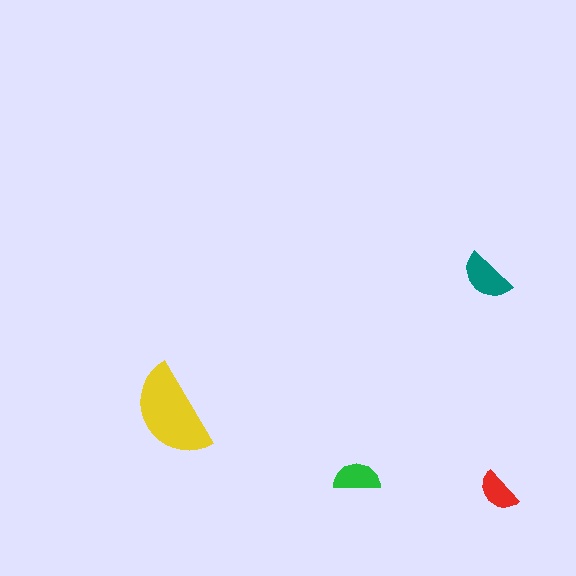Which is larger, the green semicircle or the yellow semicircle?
The yellow one.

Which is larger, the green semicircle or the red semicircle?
The green one.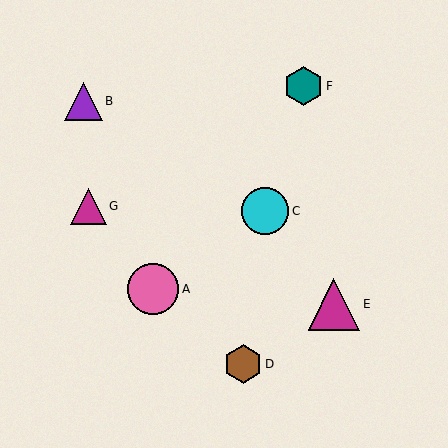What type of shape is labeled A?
Shape A is a pink circle.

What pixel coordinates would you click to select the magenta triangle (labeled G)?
Click at (89, 206) to select the magenta triangle G.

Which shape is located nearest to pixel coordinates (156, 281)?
The pink circle (labeled A) at (153, 289) is nearest to that location.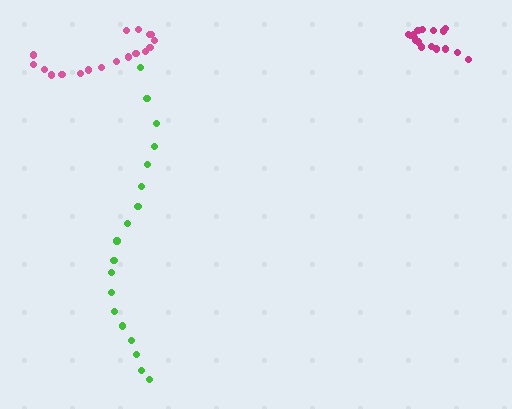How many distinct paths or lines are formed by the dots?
There are 3 distinct paths.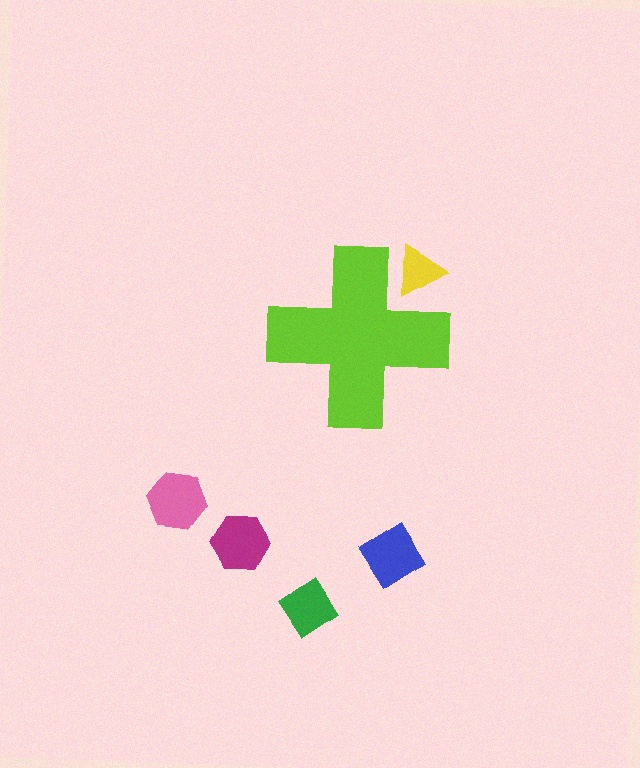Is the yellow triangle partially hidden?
Yes, the yellow triangle is partially hidden behind the lime cross.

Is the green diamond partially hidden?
No, the green diamond is fully visible.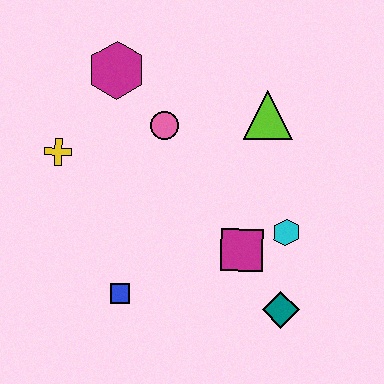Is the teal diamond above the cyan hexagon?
No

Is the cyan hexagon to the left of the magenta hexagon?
No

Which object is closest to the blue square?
The magenta square is closest to the blue square.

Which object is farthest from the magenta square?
The magenta hexagon is farthest from the magenta square.